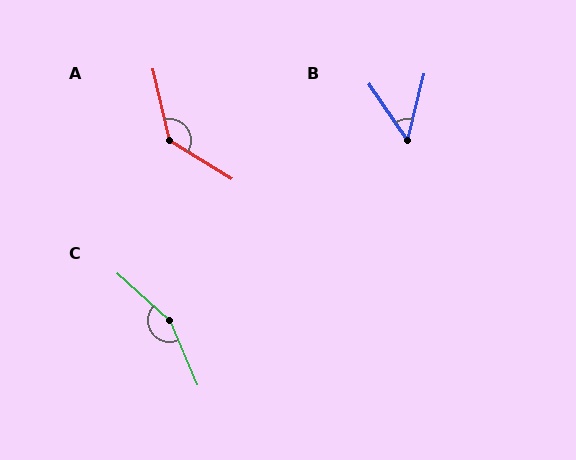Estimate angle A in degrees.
Approximately 134 degrees.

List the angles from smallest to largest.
B (48°), A (134°), C (155°).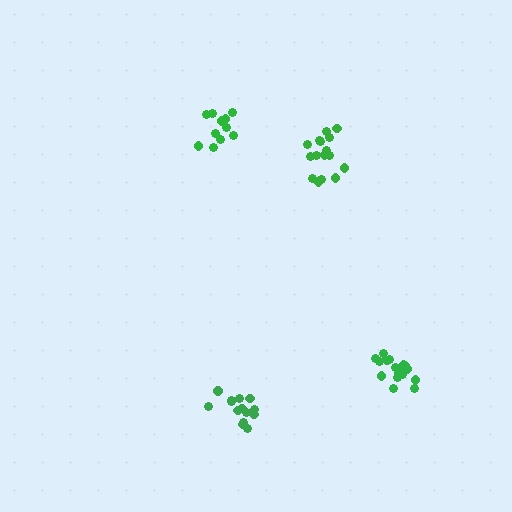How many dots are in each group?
Group 1: 16 dots, Group 2: 11 dots, Group 3: 14 dots, Group 4: 17 dots (58 total).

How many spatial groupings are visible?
There are 4 spatial groupings.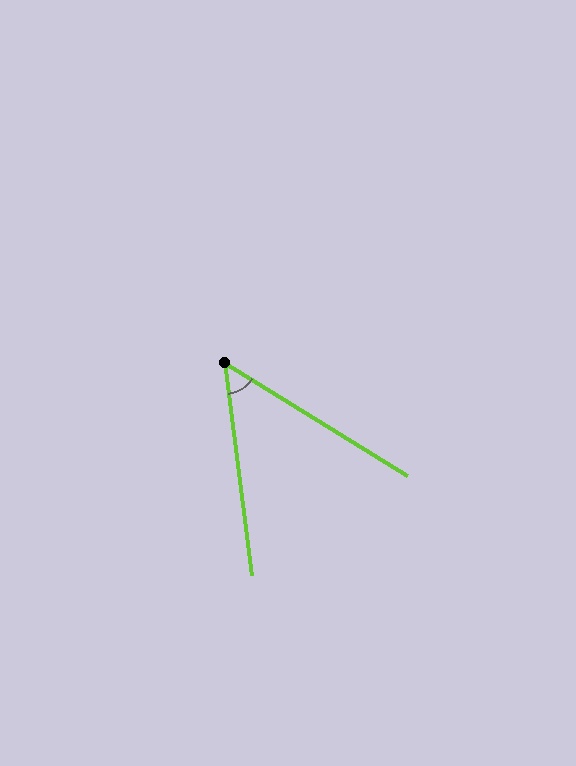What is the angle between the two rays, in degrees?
Approximately 51 degrees.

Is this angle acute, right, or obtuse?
It is acute.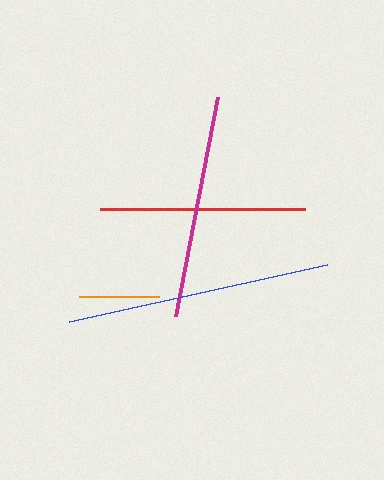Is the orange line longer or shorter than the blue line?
The blue line is longer than the orange line.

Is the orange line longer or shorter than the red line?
The red line is longer than the orange line.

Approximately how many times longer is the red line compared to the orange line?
The red line is approximately 2.5 times the length of the orange line.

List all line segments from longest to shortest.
From longest to shortest: blue, magenta, red, orange.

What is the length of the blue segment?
The blue segment is approximately 264 pixels long.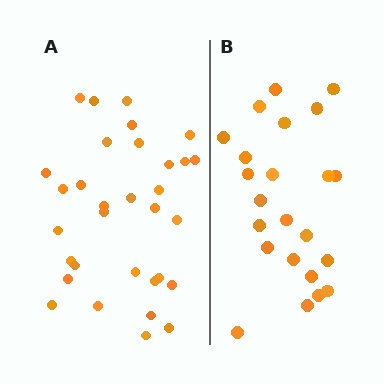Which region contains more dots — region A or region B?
Region A (the left region) has more dots.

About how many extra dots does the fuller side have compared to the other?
Region A has roughly 8 or so more dots than region B.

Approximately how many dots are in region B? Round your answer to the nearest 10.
About 20 dots. (The exact count is 23, which rounds to 20.)